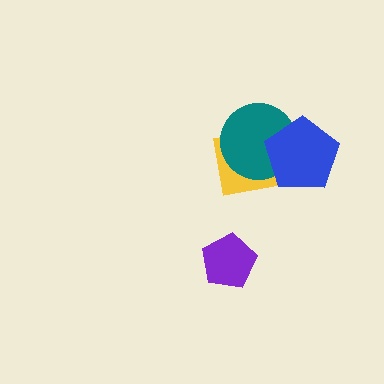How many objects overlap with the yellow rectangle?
2 objects overlap with the yellow rectangle.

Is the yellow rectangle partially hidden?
Yes, it is partially covered by another shape.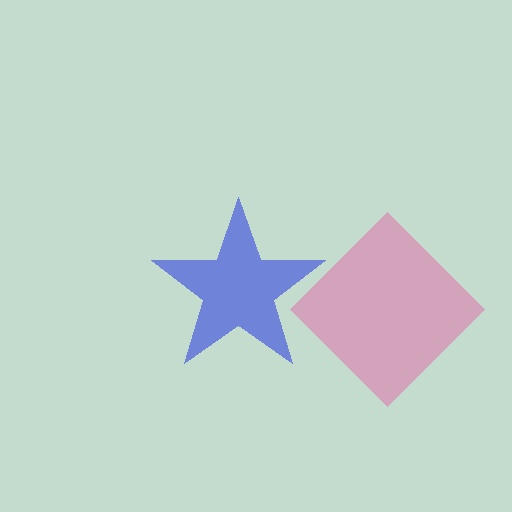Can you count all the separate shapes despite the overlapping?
Yes, there are 2 separate shapes.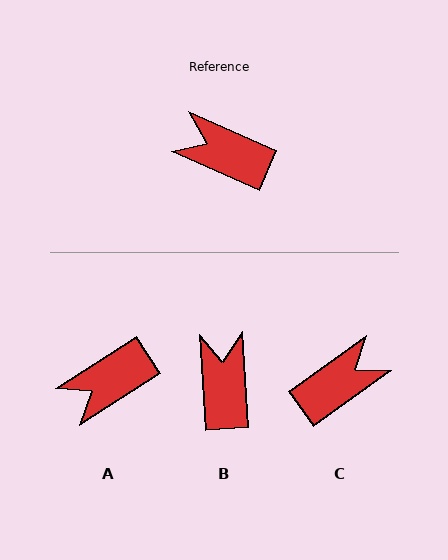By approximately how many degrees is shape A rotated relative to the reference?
Approximately 57 degrees counter-clockwise.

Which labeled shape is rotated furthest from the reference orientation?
C, about 120 degrees away.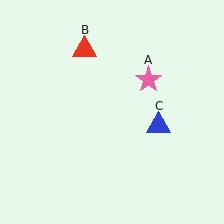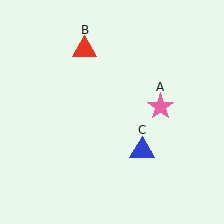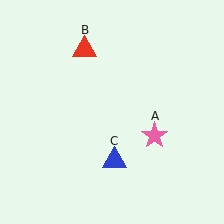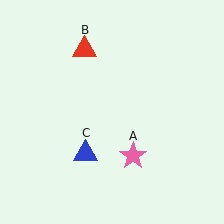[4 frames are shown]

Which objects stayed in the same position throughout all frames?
Red triangle (object B) remained stationary.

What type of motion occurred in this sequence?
The pink star (object A), blue triangle (object C) rotated clockwise around the center of the scene.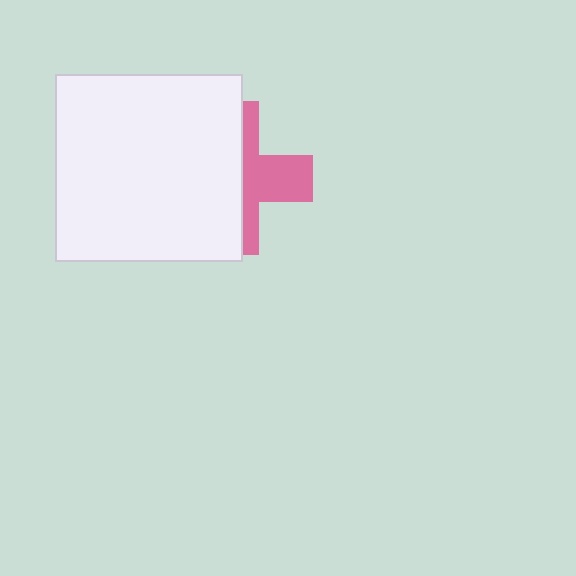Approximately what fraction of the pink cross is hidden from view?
Roughly 60% of the pink cross is hidden behind the white square.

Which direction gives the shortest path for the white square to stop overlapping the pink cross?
Moving left gives the shortest separation.